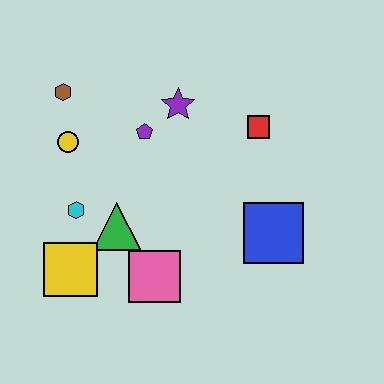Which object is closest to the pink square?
The green triangle is closest to the pink square.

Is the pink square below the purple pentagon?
Yes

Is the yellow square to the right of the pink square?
No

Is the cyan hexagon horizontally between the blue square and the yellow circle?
Yes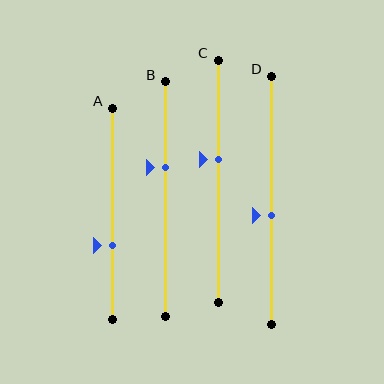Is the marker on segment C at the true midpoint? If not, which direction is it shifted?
No, the marker on segment C is shifted upward by about 9% of the segment length.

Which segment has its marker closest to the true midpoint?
Segment D has its marker closest to the true midpoint.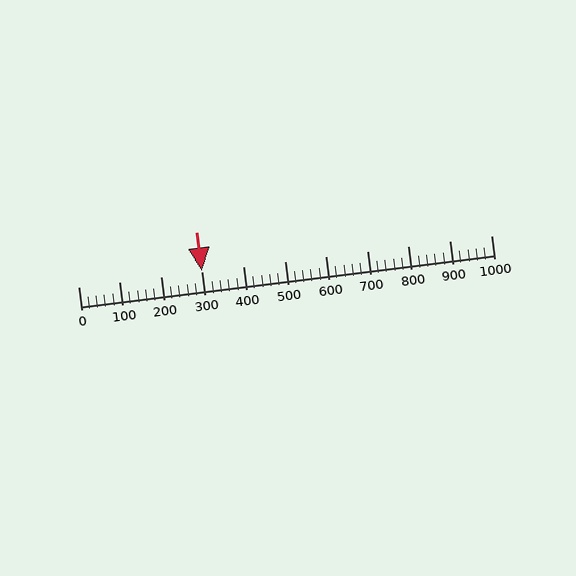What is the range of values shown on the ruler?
The ruler shows values from 0 to 1000.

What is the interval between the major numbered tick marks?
The major tick marks are spaced 100 units apart.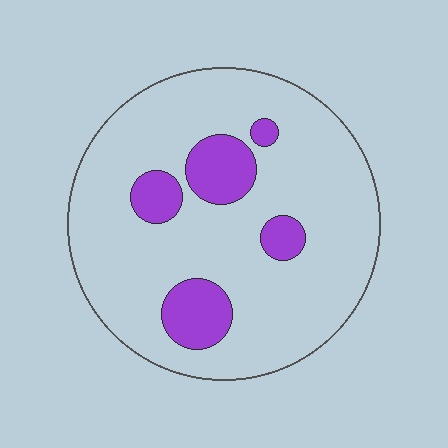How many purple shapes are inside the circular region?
5.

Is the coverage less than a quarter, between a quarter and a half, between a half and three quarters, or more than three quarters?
Less than a quarter.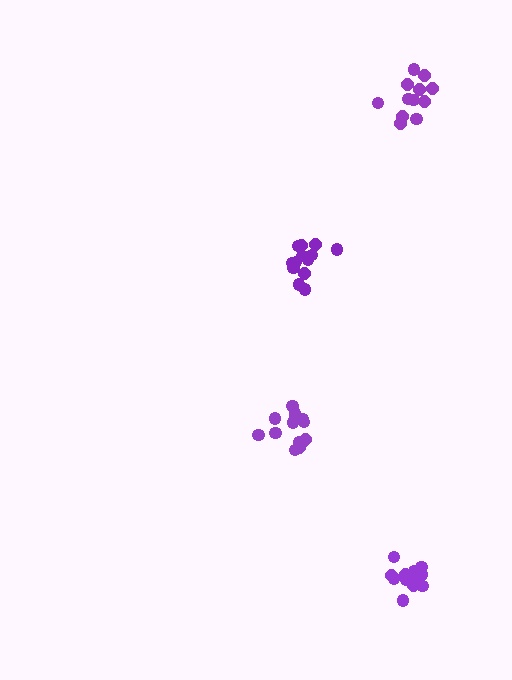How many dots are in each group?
Group 1: 14 dots, Group 2: 12 dots, Group 3: 12 dots, Group 4: 13 dots (51 total).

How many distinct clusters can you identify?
There are 4 distinct clusters.